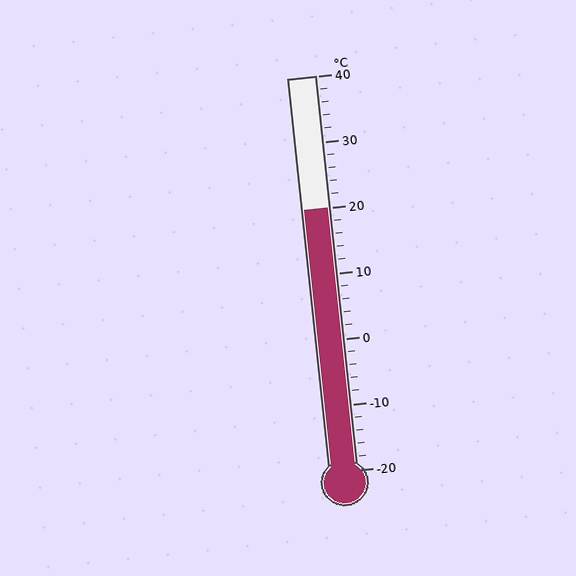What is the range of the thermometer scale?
The thermometer scale ranges from -20°C to 40°C.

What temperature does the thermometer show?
The thermometer shows approximately 20°C.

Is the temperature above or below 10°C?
The temperature is above 10°C.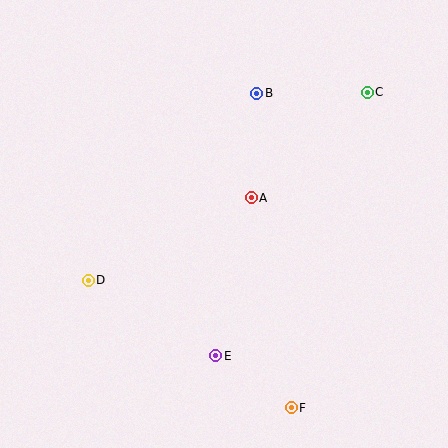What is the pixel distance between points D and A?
The distance between D and A is 183 pixels.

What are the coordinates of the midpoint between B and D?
The midpoint between B and D is at (173, 187).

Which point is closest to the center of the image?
Point A at (251, 198) is closest to the center.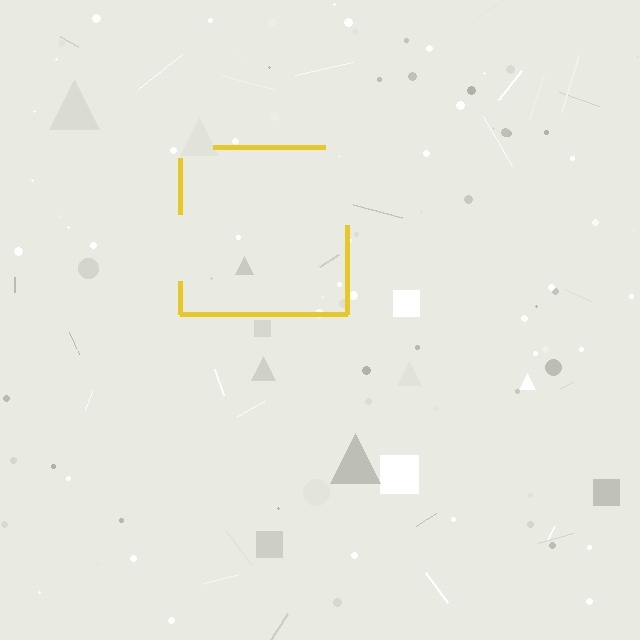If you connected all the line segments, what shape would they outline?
They would outline a square.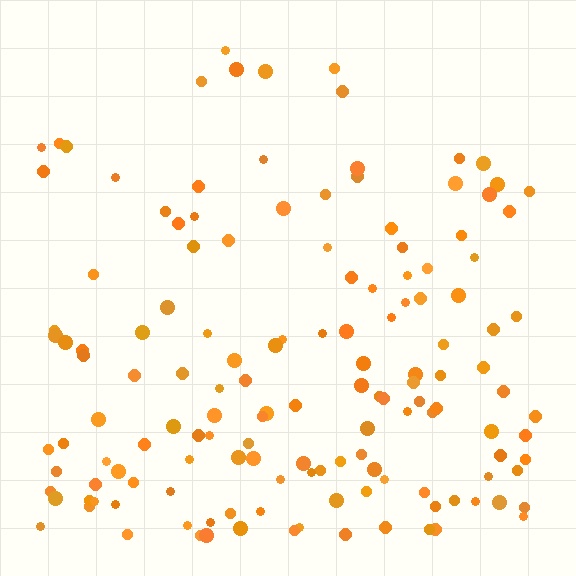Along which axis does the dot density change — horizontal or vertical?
Vertical.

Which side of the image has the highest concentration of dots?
The bottom.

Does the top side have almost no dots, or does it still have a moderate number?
Still a moderate number, just noticeably fewer than the bottom.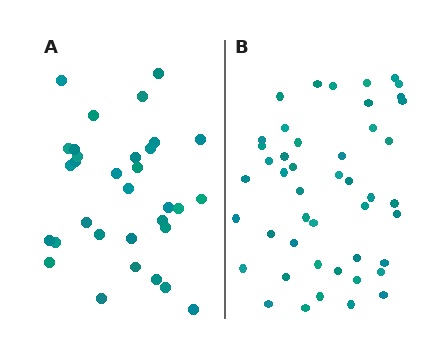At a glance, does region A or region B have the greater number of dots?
Region B (the right region) has more dots.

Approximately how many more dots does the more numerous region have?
Region B has approximately 15 more dots than region A.